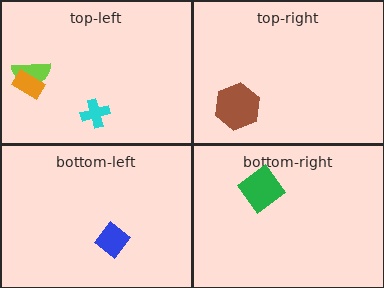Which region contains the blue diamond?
The bottom-left region.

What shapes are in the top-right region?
The brown hexagon.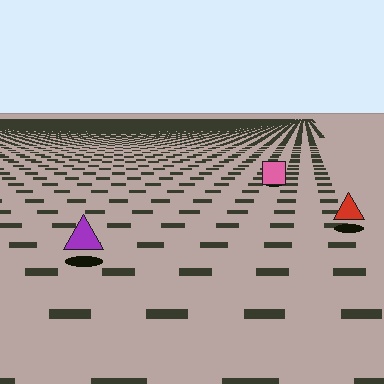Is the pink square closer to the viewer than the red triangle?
No. The red triangle is closer — you can tell from the texture gradient: the ground texture is coarser near it.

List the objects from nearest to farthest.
From nearest to farthest: the purple triangle, the red triangle, the pink square.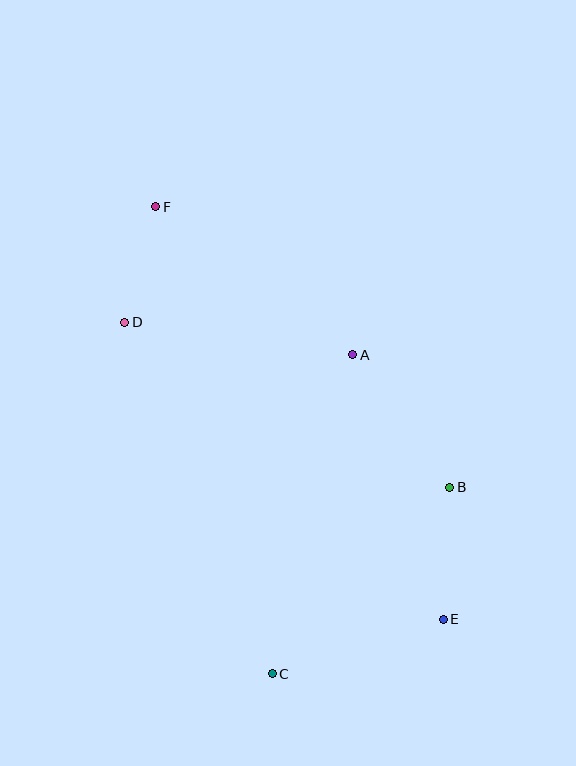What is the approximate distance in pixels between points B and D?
The distance between B and D is approximately 365 pixels.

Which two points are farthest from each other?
Points E and F are farthest from each other.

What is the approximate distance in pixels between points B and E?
The distance between B and E is approximately 132 pixels.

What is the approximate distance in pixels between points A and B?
The distance between A and B is approximately 164 pixels.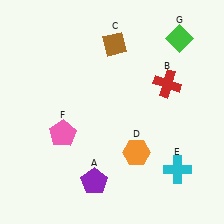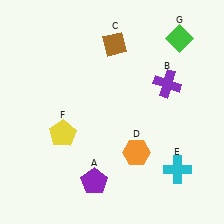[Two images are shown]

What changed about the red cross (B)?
In Image 1, B is red. In Image 2, it changed to purple.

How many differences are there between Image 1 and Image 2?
There are 2 differences between the two images.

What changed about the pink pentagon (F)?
In Image 1, F is pink. In Image 2, it changed to yellow.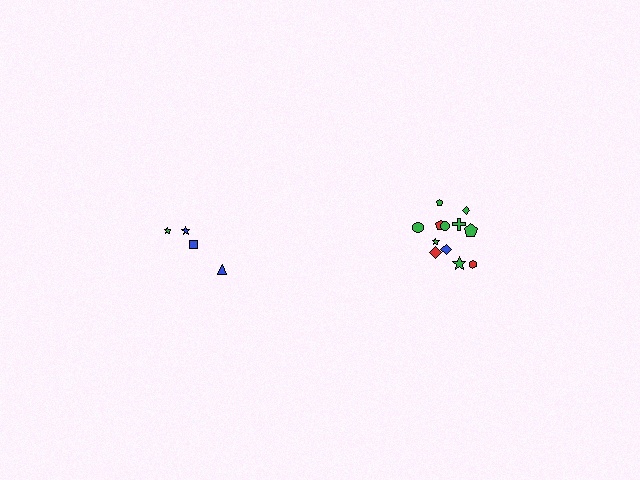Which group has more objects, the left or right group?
The right group.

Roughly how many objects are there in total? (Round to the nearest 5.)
Roughly 15 objects in total.